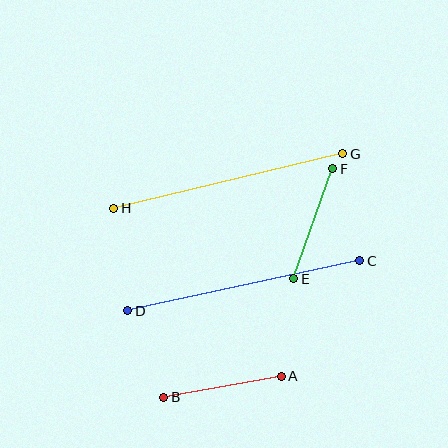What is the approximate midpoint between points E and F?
The midpoint is at approximately (313, 224) pixels.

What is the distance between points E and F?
The distance is approximately 117 pixels.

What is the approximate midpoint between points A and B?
The midpoint is at approximately (222, 387) pixels.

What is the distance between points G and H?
The distance is approximately 236 pixels.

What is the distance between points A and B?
The distance is approximately 119 pixels.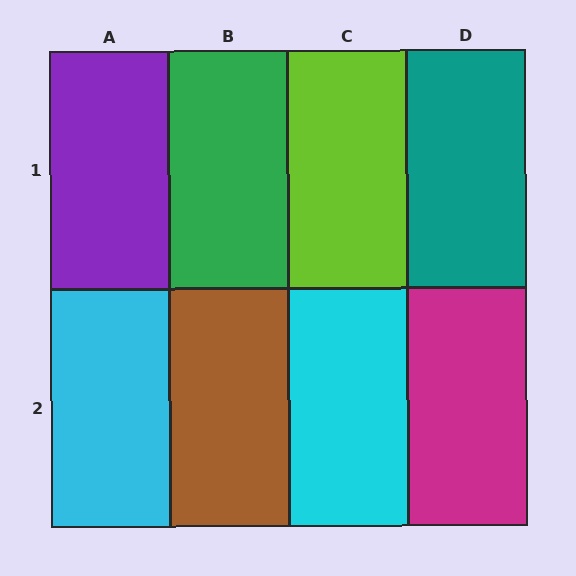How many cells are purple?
1 cell is purple.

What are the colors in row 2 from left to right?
Cyan, brown, cyan, magenta.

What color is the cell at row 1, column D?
Teal.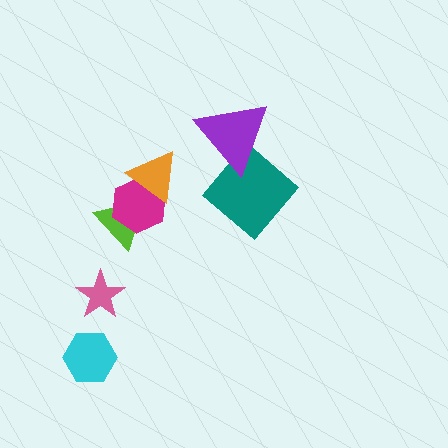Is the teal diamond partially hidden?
Yes, it is partially covered by another shape.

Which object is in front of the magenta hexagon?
The orange triangle is in front of the magenta hexagon.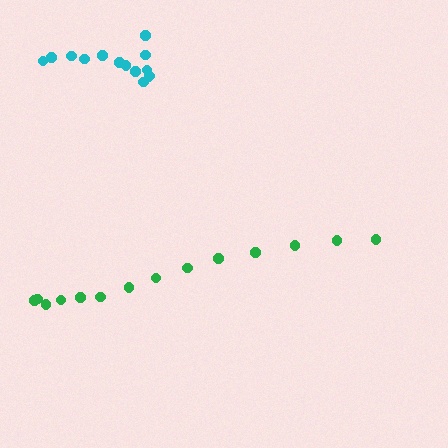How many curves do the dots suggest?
There are 2 distinct paths.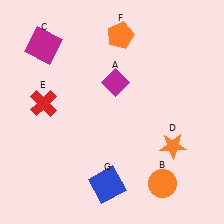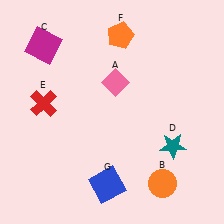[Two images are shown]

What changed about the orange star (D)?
In Image 1, D is orange. In Image 2, it changed to teal.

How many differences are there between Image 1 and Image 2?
There are 2 differences between the two images.